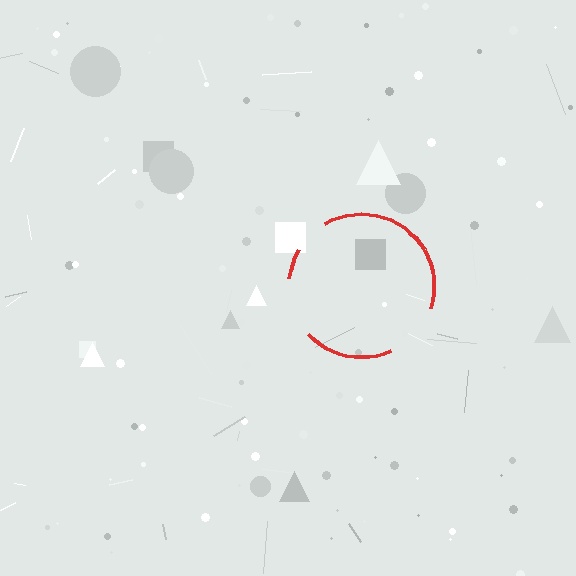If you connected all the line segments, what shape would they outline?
They would outline a circle.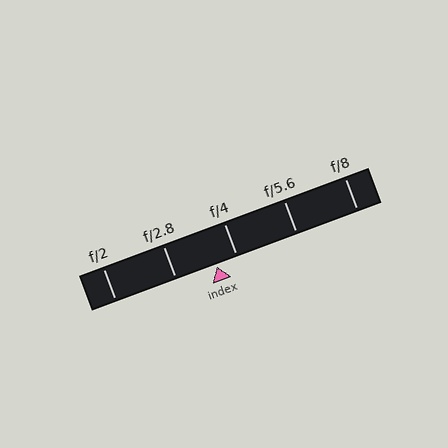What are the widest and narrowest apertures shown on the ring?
The widest aperture shown is f/2 and the narrowest is f/8.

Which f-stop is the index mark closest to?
The index mark is closest to f/4.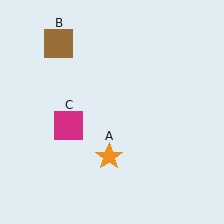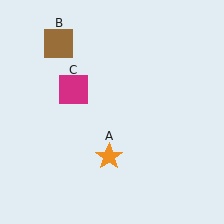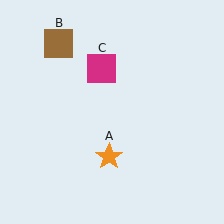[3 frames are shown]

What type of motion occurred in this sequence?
The magenta square (object C) rotated clockwise around the center of the scene.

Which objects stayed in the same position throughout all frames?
Orange star (object A) and brown square (object B) remained stationary.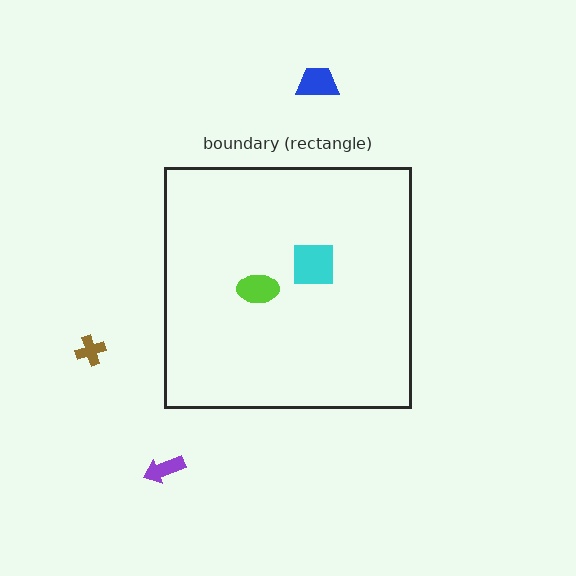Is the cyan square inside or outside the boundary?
Inside.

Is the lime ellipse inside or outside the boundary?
Inside.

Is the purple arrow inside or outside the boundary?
Outside.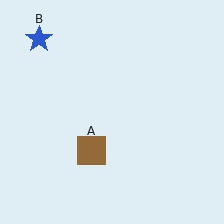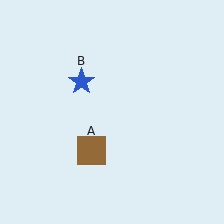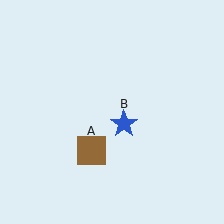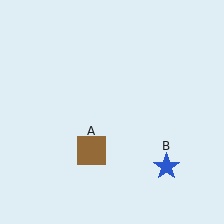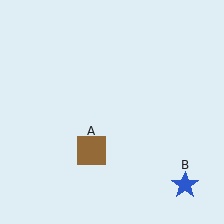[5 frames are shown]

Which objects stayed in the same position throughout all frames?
Brown square (object A) remained stationary.